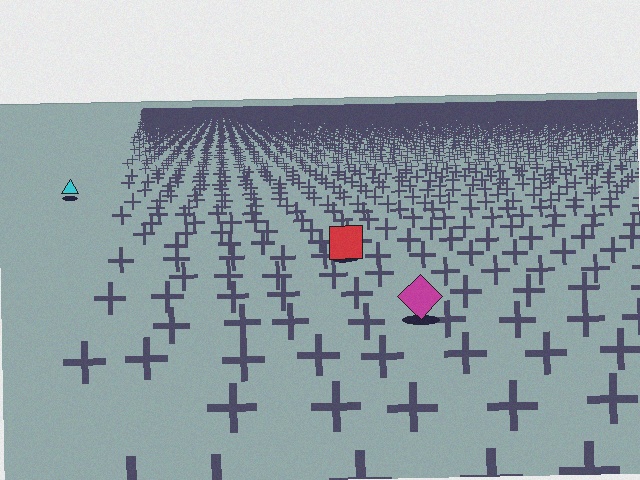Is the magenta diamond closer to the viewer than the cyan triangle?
Yes. The magenta diamond is closer — you can tell from the texture gradient: the ground texture is coarser near it.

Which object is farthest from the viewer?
The cyan triangle is farthest from the viewer. It appears smaller and the ground texture around it is denser.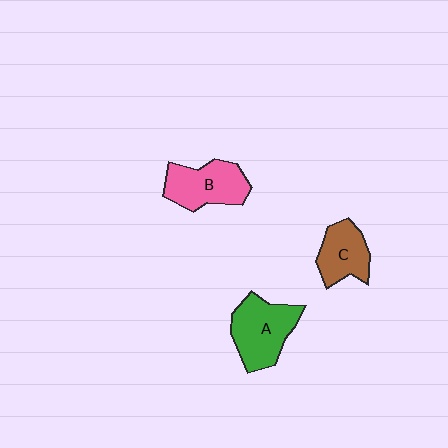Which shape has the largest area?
Shape A (green).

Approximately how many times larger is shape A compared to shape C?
Approximately 1.4 times.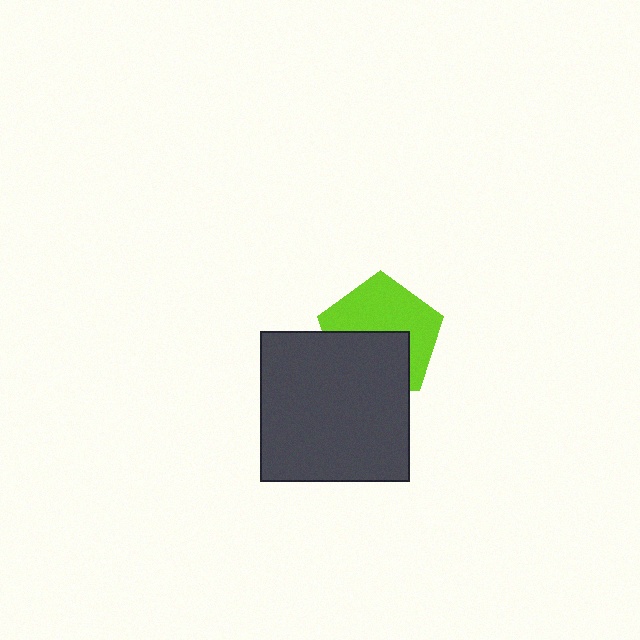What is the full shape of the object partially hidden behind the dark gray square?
The partially hidden object is a lime pentagon.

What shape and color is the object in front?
The object in front is a dark gray square.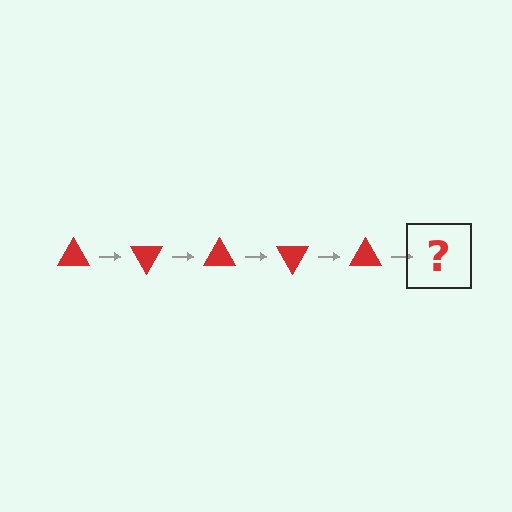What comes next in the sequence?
The next element should be a red triangle rotated 300 degrees.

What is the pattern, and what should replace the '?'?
The pattern is that the triangle rotates 60 degrees each step. The '?' should be a red triangle rotated 300 degrees.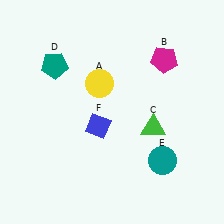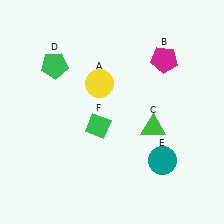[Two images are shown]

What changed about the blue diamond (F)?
In Image 1, F is blue. In Image 2, it changed to green.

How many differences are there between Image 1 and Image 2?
There are 2 differences between the two images.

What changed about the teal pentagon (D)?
In Image 1, D is teal. In Image 2, it changed to green.